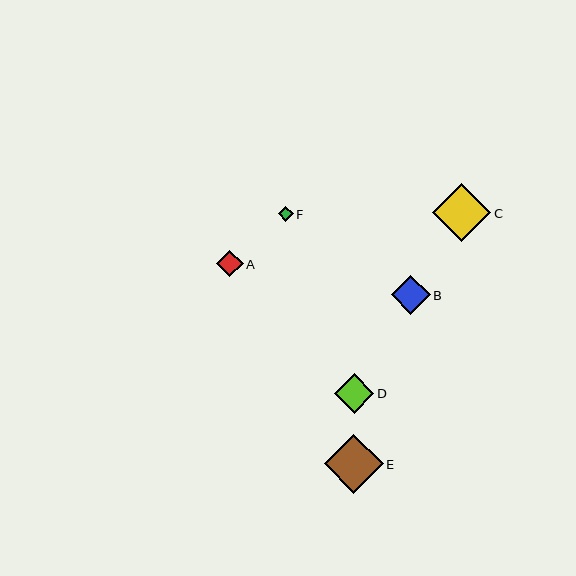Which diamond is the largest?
Diamond E is the largest with a size of approximately 59 pixels.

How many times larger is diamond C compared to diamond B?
Diamond C is approximately 1.5 times the size of diamond B.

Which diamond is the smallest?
Diamond F is the smallest with a size of approximately 15 pixels.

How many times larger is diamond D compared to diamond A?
Diamond D is approximately 1.5 times the size of diamond A.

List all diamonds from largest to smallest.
From largest to smallest: E, C, D, B, A, F.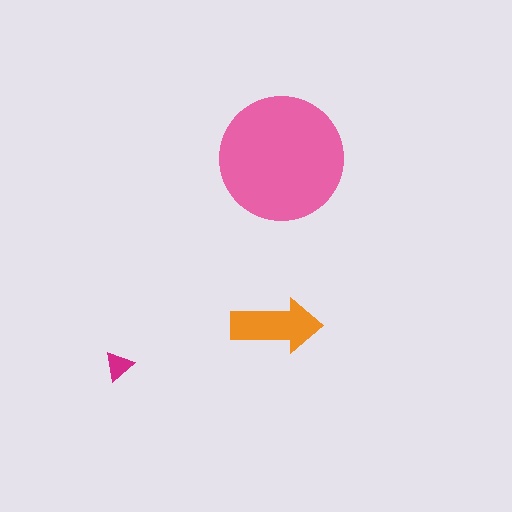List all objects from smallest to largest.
The magenta triangle, the orange arrow, the pink circle.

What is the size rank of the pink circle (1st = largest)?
1st.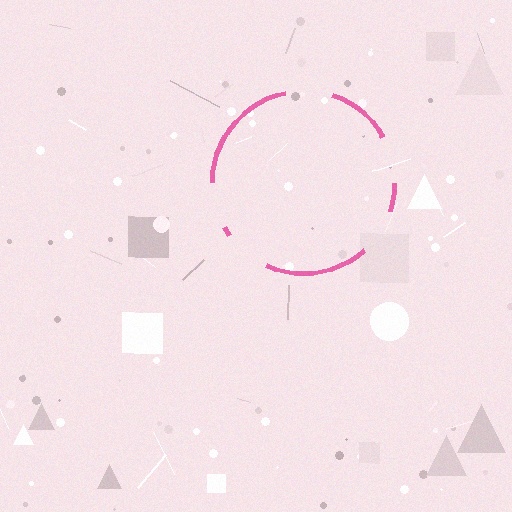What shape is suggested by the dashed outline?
The dashed outline suggests a circle.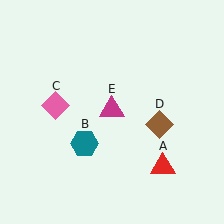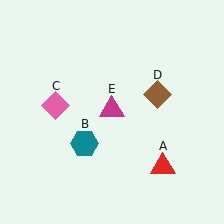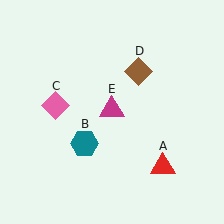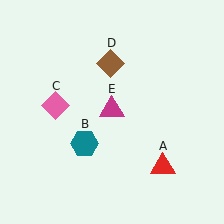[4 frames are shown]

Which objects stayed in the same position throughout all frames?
Red triangle (object A) and teal hexagon (object B) and pink diamond (object C) and magenta triangle (object E) remained stationary.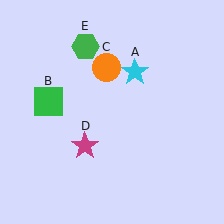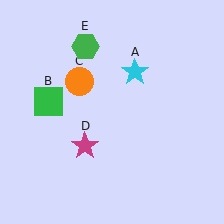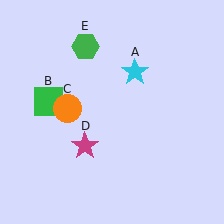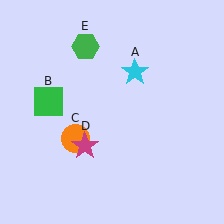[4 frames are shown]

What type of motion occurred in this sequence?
The orange circle (object C) rotated counterclockwise around the center of the scene.